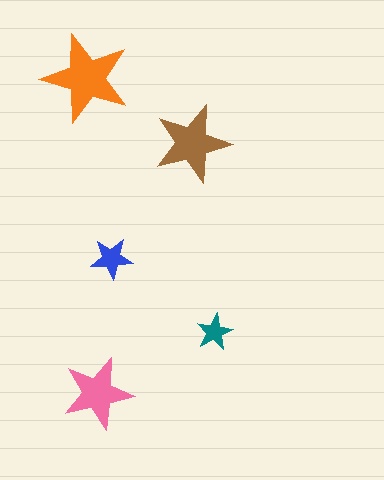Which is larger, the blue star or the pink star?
The pink one.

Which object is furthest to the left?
The orange star is leftmost.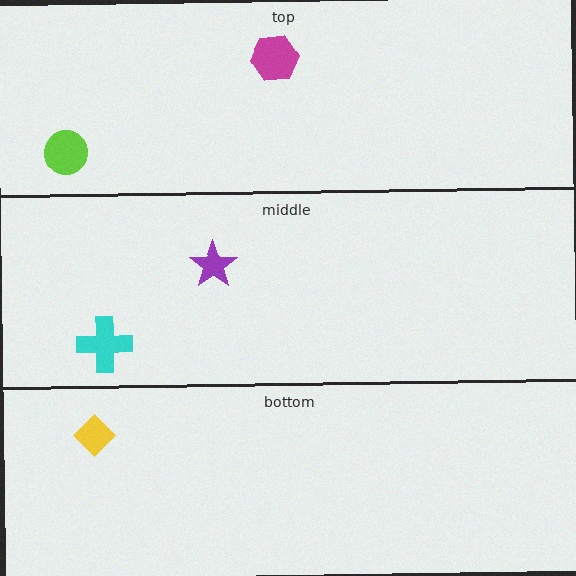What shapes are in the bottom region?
The yellow diamond.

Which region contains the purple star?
The middle region.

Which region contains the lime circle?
The top region.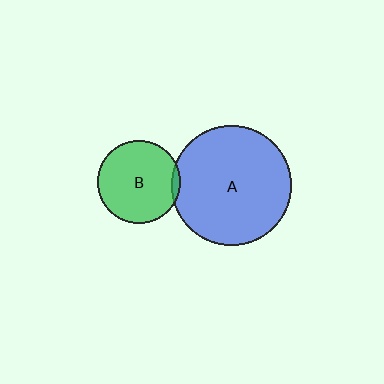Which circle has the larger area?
Circle A (blue).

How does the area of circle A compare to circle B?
Approximately 2.1 times.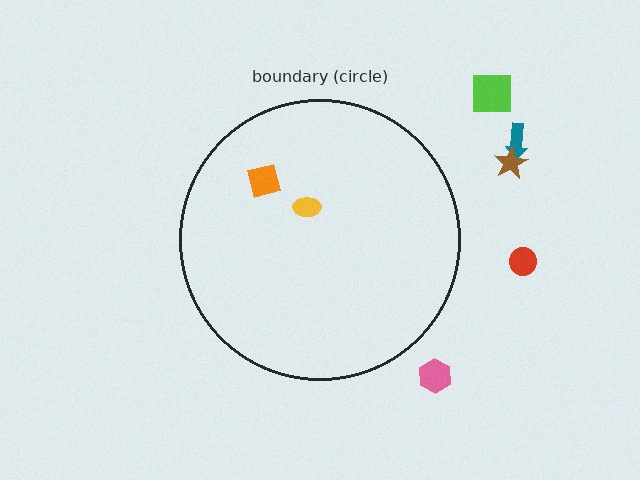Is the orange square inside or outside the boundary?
Inside.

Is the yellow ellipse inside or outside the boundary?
Inside.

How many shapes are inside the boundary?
2 inside, 5 outside.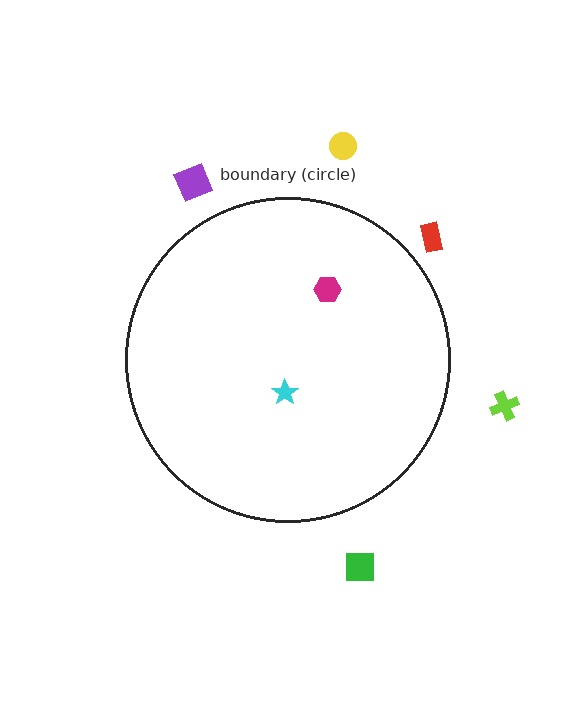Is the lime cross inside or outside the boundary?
Outside.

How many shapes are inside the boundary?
2 inside, 5 outside.